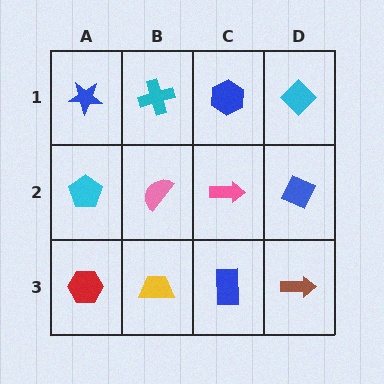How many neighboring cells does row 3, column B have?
3.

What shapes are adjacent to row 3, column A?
A cyan pentagon (row 2, column A), a yellow trapezoid (row 3, column B).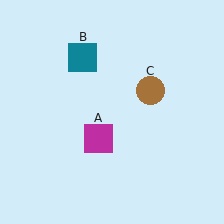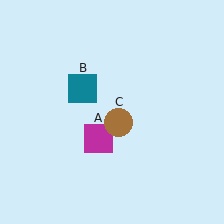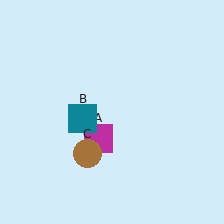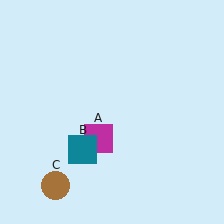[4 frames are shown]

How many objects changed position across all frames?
2 objects changed position: teal square (object B), brown circle (object C).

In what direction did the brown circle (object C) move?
The brown circle (object C) moved down and to the left.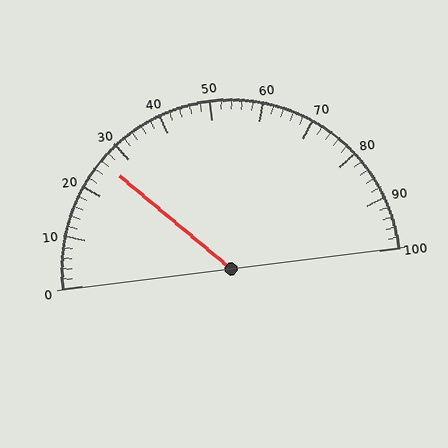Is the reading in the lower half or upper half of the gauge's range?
The reading is in the lower half of the range (0 to 100).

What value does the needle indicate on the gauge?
The needle indicates approximately 26.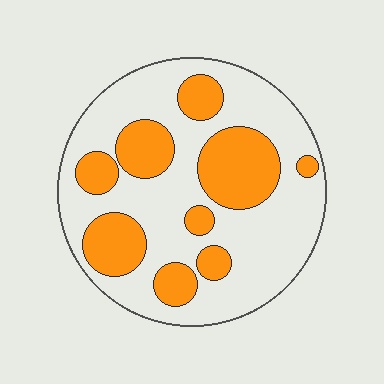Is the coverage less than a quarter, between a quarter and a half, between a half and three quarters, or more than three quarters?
Between a quarter and a half.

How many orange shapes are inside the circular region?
9.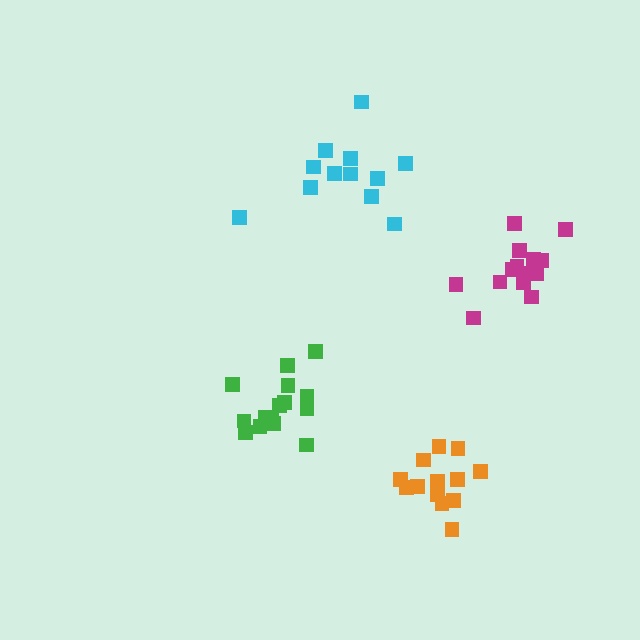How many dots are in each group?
Group 1: 15 dots, Group 2: 13 dots, Group 3: 12 dots, Group 4: 14 dots (54 total).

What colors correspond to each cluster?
The clusters are colored: green, orange, cyan, magenta.